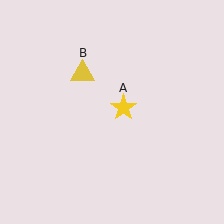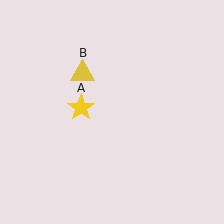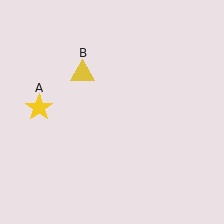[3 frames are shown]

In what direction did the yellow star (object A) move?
The yellow star (object A) moved left.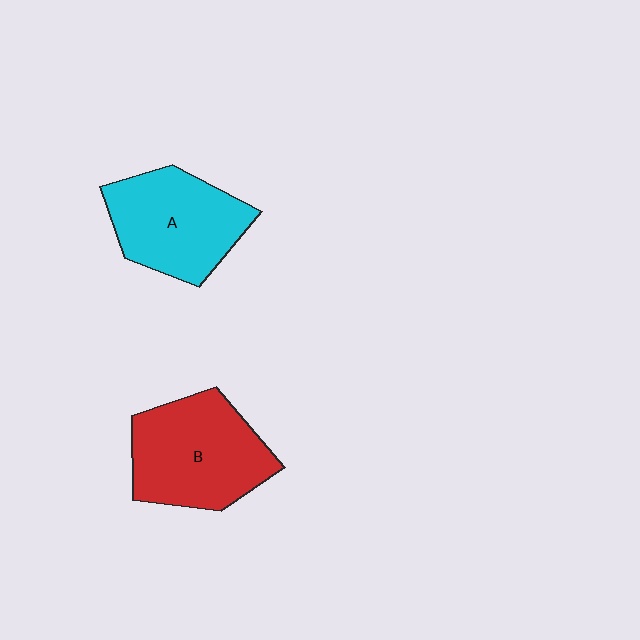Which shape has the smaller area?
Shape A (cyan).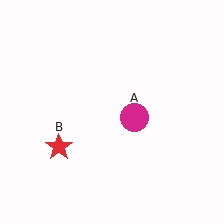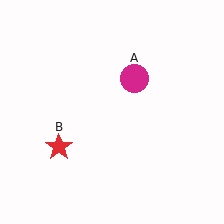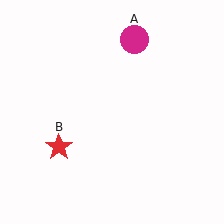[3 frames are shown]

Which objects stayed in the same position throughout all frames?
Red star (object B) remained stationary.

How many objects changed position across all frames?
1 object changed position: magenta circle (object A).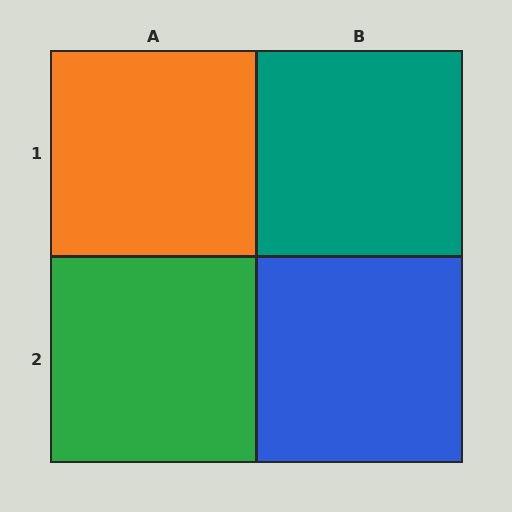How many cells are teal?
1 cell is teal.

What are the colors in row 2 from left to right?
Green, blue.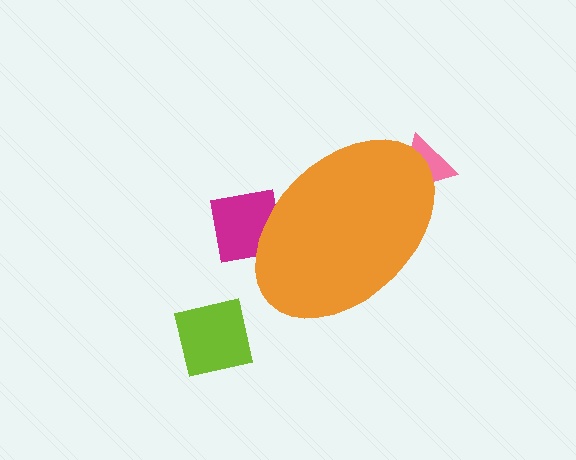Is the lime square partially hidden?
No, the lime square is fully visible.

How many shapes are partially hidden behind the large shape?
2 shapes are partially hidden.